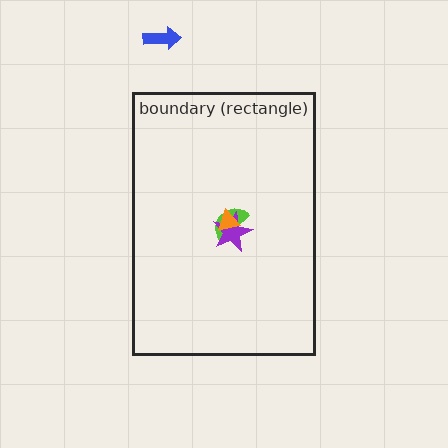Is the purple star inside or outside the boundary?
Inside.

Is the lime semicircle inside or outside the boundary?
Inside.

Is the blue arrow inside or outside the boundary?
Outside.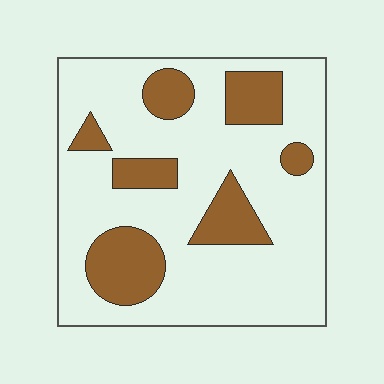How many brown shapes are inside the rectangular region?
7.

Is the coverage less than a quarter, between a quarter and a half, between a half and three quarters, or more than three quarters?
Less than a quarter.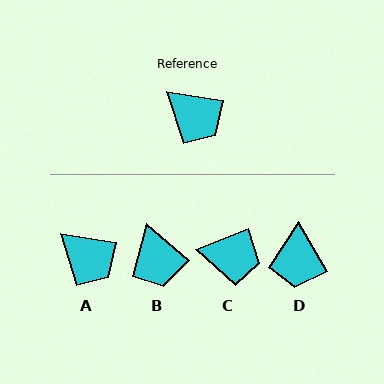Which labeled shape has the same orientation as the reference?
A.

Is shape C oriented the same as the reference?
No, it is off by about 30 degrees.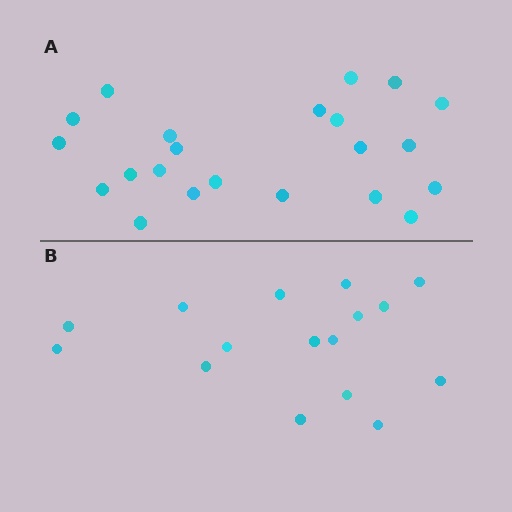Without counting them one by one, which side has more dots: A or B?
Region A (the top region) has more dots.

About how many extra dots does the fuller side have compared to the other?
Region A has about 6 more dots than region B.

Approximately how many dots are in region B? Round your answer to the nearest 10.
About 20 dots. (The exact count is 16, which rounds to 20.)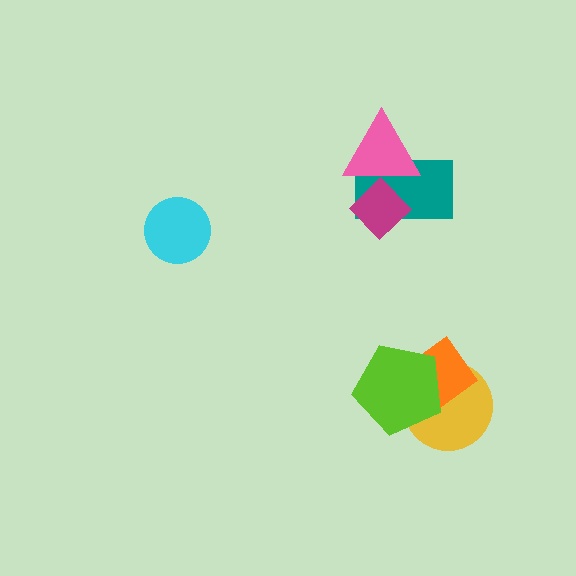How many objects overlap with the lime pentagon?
2 objects overlap with the lime pentagon.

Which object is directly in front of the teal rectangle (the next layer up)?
The magenta diamond is directly in front of the teal rectangle.